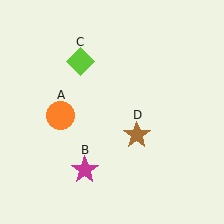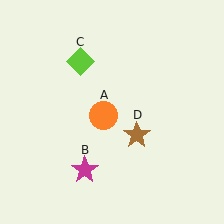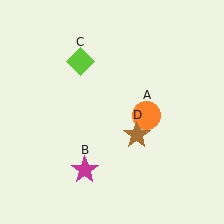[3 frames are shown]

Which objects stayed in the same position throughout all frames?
Magenta star (object B) and lime diamond (object C) and brown star (object D) remained stationary.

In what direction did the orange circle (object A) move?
The orange circle (object A) moved right.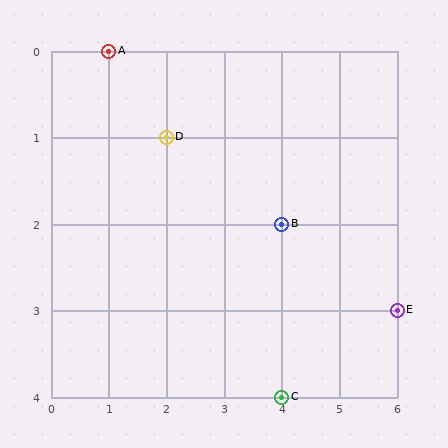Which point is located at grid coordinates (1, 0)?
Point A is at (1, 0).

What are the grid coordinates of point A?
Point A is at grid coordinates (1, 0).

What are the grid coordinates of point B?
Point B is at grid coordinates (4, 2).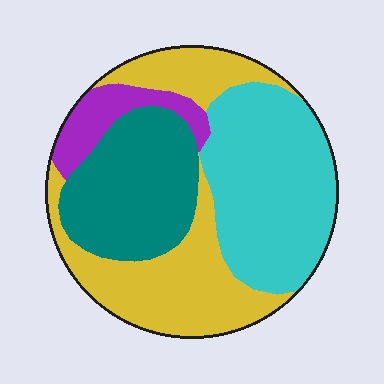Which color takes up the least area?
Purple, at roughly 10%.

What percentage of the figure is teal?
Teal covers about 25% of the figure.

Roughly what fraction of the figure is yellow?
Yellow takes up between a third and a half of the figure.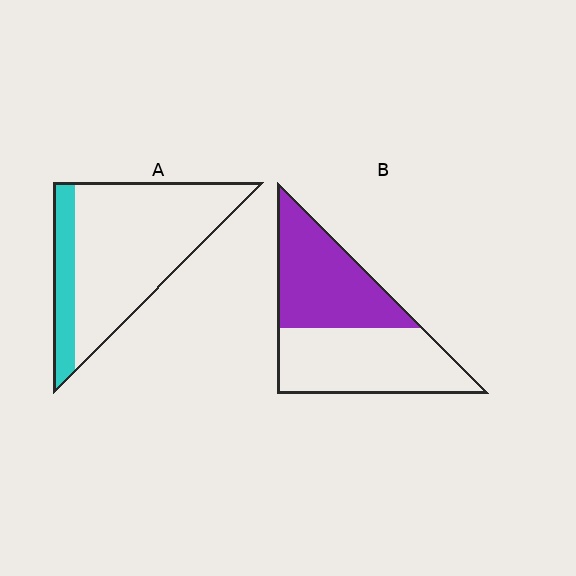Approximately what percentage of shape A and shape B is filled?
A is approximately 20% and B is approximately 50%.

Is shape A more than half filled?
No.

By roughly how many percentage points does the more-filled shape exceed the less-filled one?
By roughly 30 percentage points (B over A).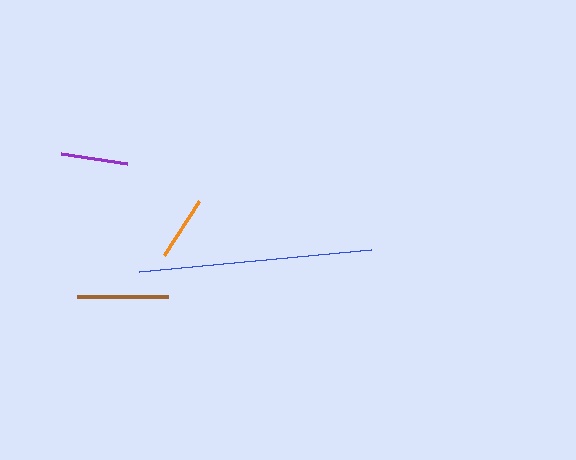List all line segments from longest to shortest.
From longest to shortest: blue, brown, purple, orange.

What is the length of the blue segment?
The blue segment is approximately 232 pixels long.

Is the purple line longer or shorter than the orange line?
The purple line is longer than the orange line.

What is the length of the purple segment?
The purple segment is approximately 67 pixels long.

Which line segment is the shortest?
The orange line is the shortest at approximately 65 pixels.